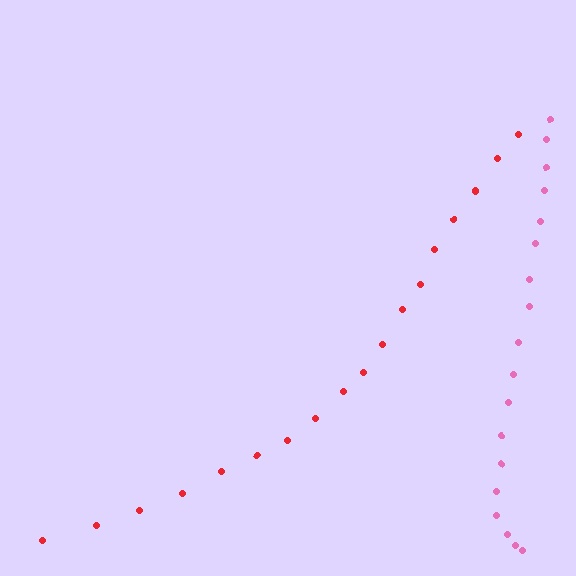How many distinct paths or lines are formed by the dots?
There are 2 distinct paths.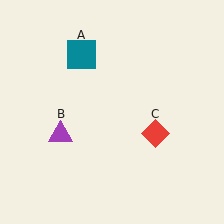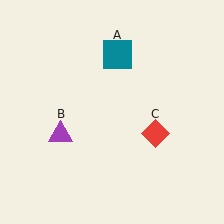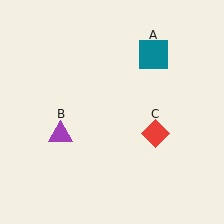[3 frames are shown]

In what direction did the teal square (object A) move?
The teal square (object A) moved right.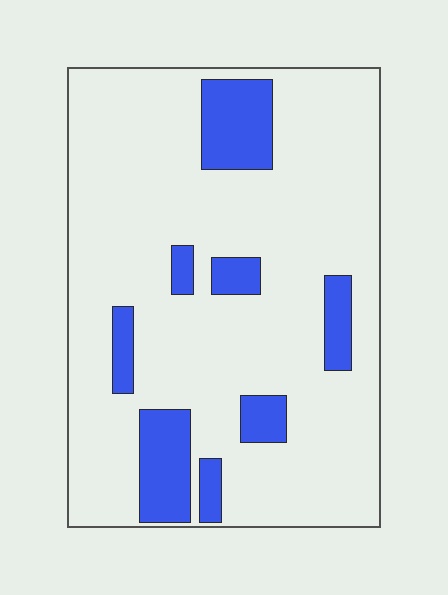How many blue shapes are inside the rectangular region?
8.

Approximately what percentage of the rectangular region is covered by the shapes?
Approximately 15%.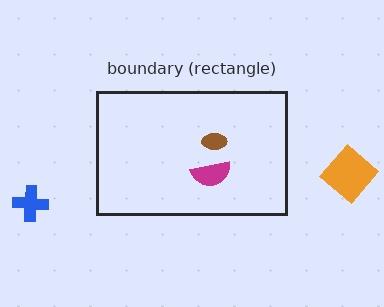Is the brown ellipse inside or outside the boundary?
Inside.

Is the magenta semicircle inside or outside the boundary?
Inside.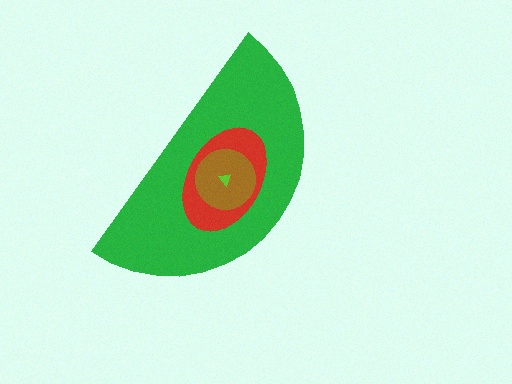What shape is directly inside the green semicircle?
The red ellipse.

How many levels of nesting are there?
4.